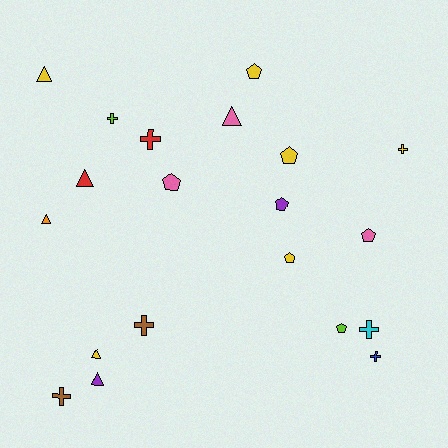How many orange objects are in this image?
There is 1 orange object.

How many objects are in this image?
There are 20 objects.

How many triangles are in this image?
There are 6 triangles.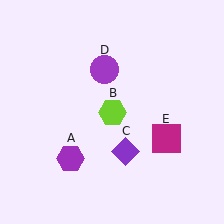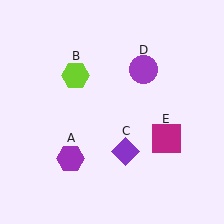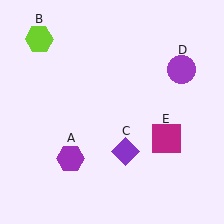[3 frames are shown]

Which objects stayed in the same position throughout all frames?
Purple hexagon (object A) and purple diamond (object C) and magenta square (object E) remained stationary.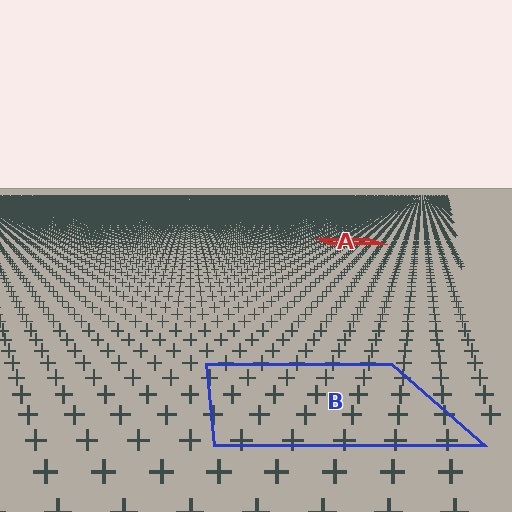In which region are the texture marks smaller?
The texture marks are smaller in region A, because it is farther away.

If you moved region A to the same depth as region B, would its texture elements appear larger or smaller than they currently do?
They would appear larger. At a closer depth, the same texture elements are projected at a bigger on-screen size.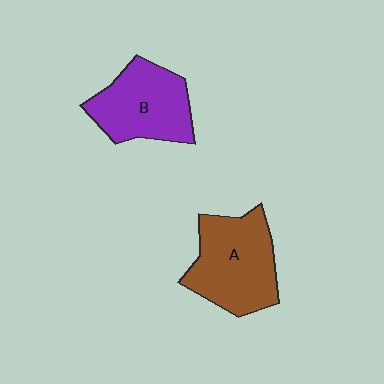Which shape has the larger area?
Shape A (brown).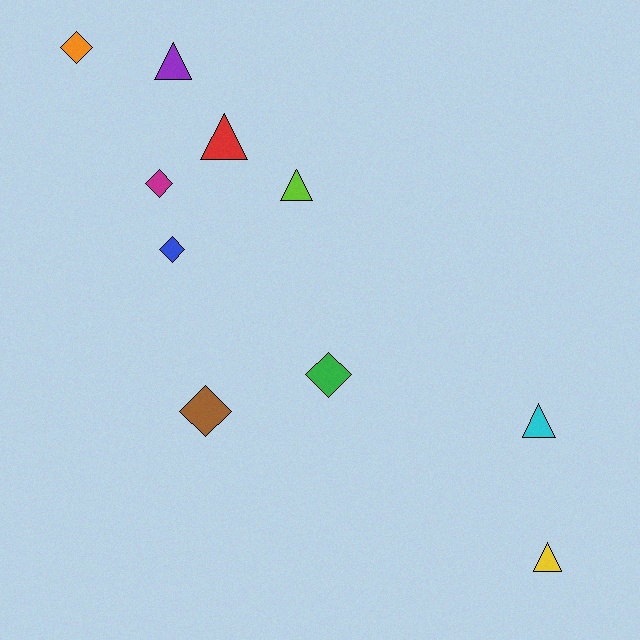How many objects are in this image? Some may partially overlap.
There are 10 objects.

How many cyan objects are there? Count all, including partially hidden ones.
There is 1 cyan object.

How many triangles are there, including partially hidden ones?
There are 5 triangles.